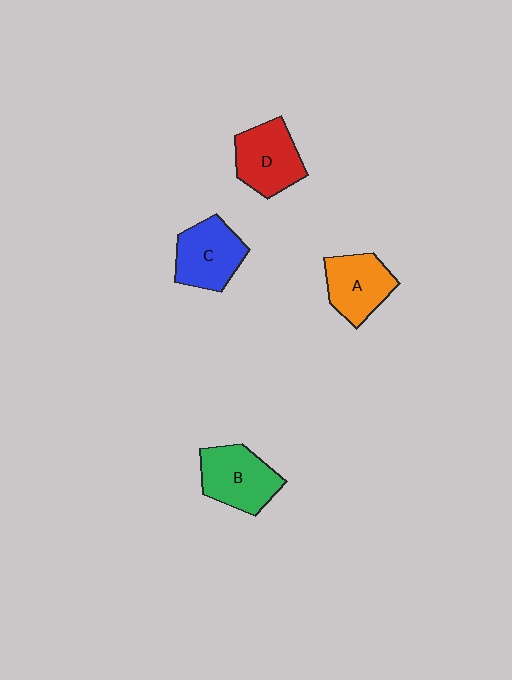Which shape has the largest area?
Shape B (green).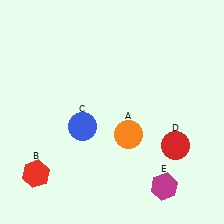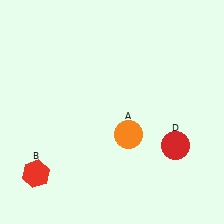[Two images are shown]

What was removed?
The magenta hexagon (E), the blue circle (C) were removed in Image 2.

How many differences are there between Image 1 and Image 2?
There are 2 differences between the two images.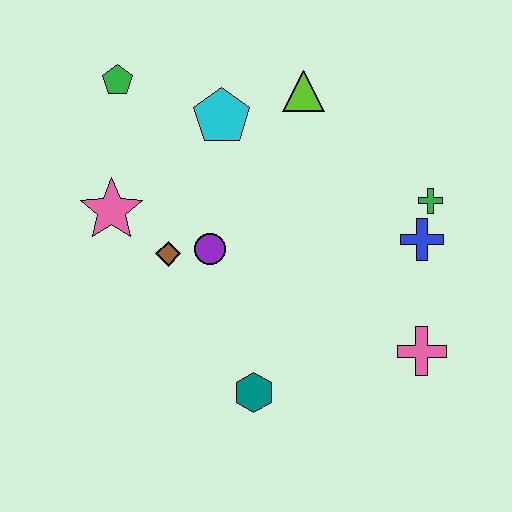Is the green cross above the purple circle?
Yes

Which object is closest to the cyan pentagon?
The lime triangle is closest to the cyan pentagon.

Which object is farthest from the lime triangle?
The teal hexagon is farthest from the lime triangle.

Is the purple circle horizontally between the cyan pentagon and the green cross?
No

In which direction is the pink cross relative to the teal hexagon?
The pink cross is to the right of the teal hexagon.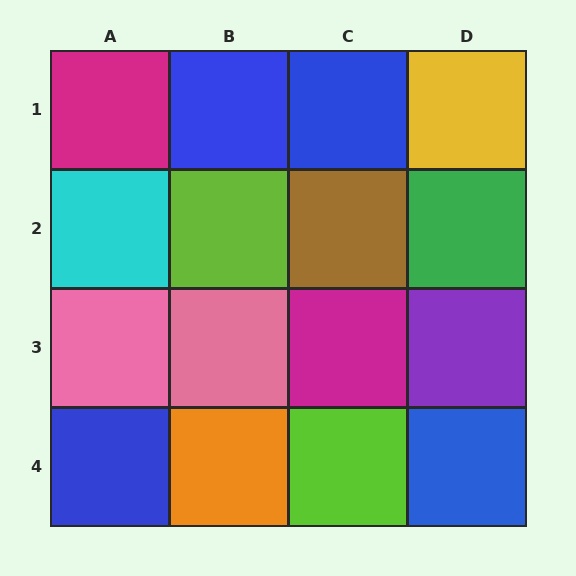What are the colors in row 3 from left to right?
Pink, pink, magenta, purple.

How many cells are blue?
4 cells are blue.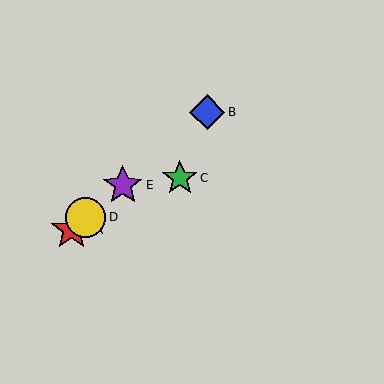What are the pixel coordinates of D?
Object D is at (86, 217).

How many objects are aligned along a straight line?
4 objects (A, B, D, E) are aligned along a straight line.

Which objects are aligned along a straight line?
Objects A, B, D, E are aligned along a straight line.